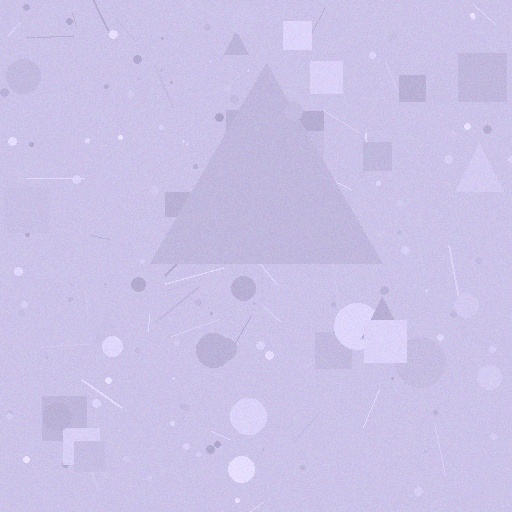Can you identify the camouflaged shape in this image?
The camouflaged shape is a triangle.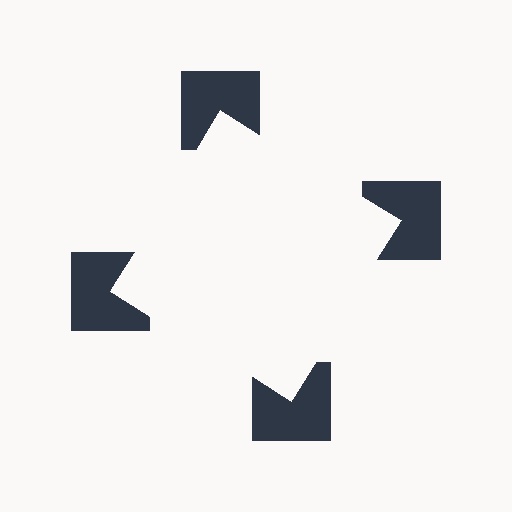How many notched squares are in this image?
There are 4 — one at each vertex of the illusory square.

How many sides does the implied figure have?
4 sides.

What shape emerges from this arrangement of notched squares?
An illusory square — its edges are inferred from the aligned wedge cuts in the notched squares, not physically drawn.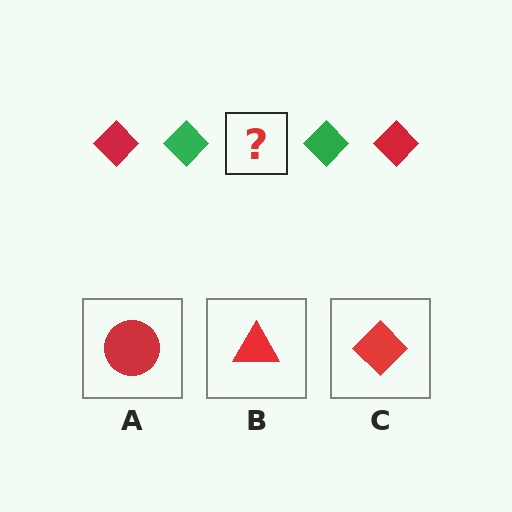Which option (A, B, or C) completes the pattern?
C.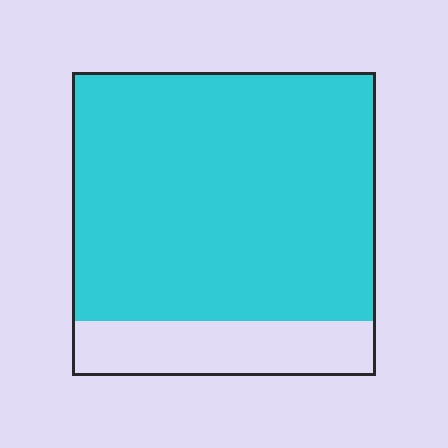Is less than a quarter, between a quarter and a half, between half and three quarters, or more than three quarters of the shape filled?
More than three quarters.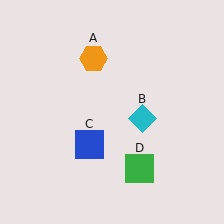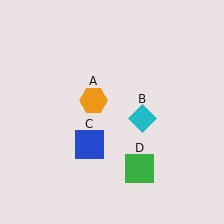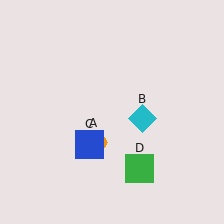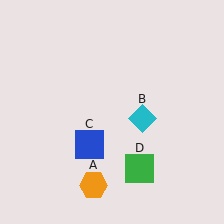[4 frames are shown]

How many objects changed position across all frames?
1 object changed position: orange hexagon (object A).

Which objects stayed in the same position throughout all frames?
Cyan diamond (object B) and blue square (object C) and green square (object D) remained stationary.